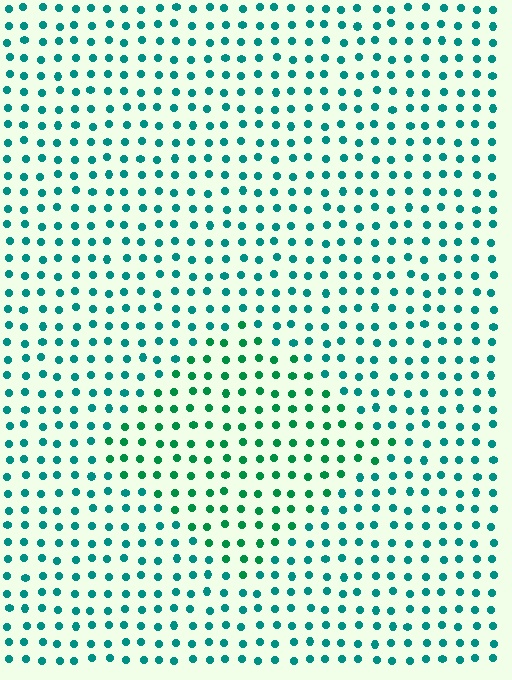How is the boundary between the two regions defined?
The boundary is defined purely by a slight shift in hue (about 27 degrees). Spacing, size, and orientation are identical on both sides.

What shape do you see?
I see a diamond.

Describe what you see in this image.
The image is filled with small teal elements in a uniform arrangement. A diamond-shaped region is visible where the elements are tinted to a slightly different hue, forming a subtle color boundary.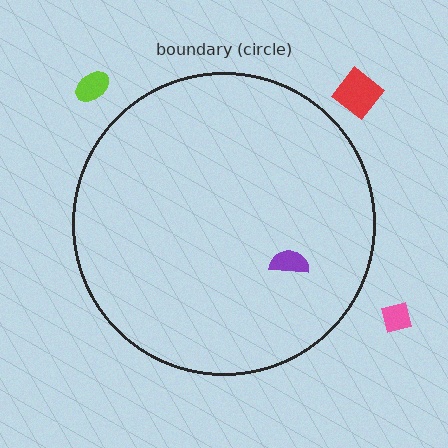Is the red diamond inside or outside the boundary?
Outside.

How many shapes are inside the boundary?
1 inside, 3 outside.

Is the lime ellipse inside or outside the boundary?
Outside.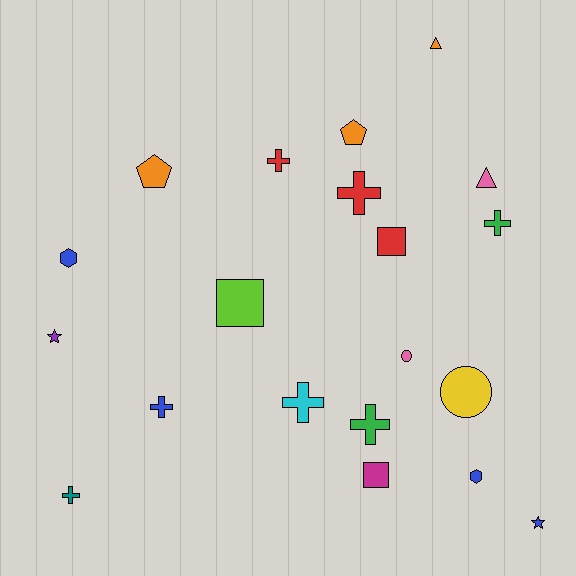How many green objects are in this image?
There are 2 green objects.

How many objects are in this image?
There are 20 objects.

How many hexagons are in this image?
There are 2 hexagons.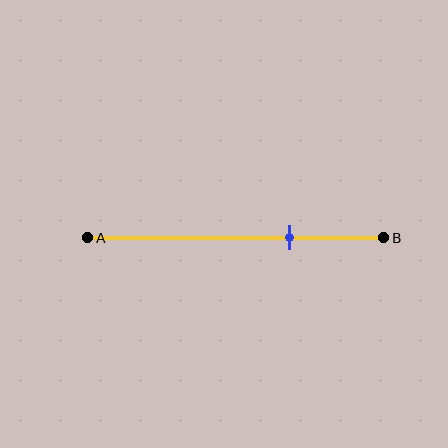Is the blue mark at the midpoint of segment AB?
No, the mark is at about 70% from A, not at the 50% midpoint.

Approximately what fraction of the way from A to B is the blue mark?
The blue mark is approximately 70% of the way from A to B.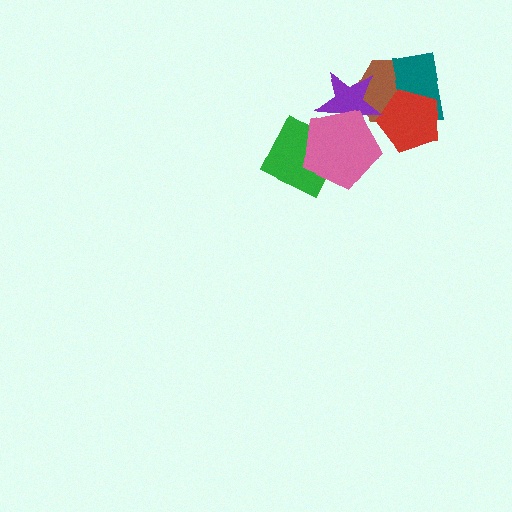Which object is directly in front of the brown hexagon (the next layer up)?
The teal rectangle is directly in front of the brown hexagon.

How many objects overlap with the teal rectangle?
2 objects overlap with the teal rectangle.